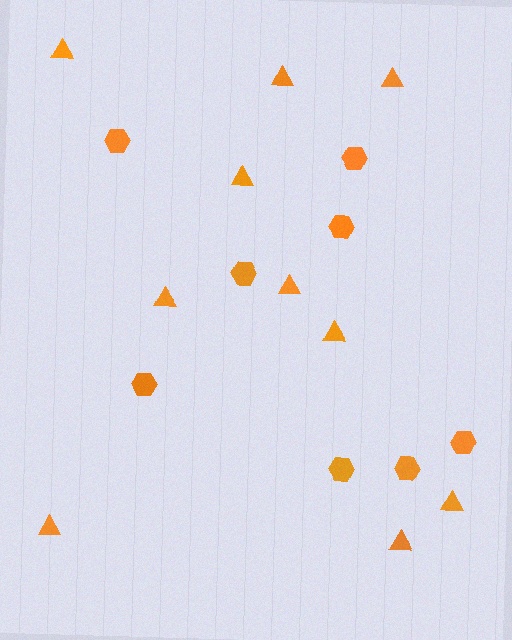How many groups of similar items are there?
There are 2 groups: one group of hexagons (8) and one group of triangles (10).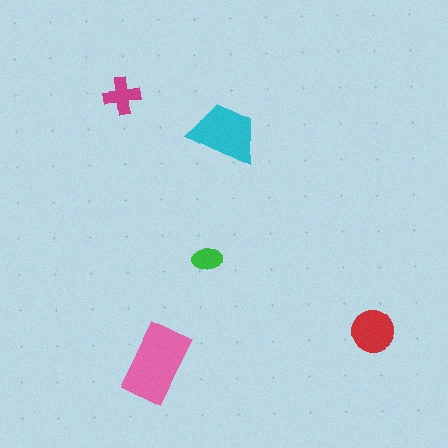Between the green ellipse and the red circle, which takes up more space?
The red circle.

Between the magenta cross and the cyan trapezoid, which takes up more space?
The cyan trapezoid.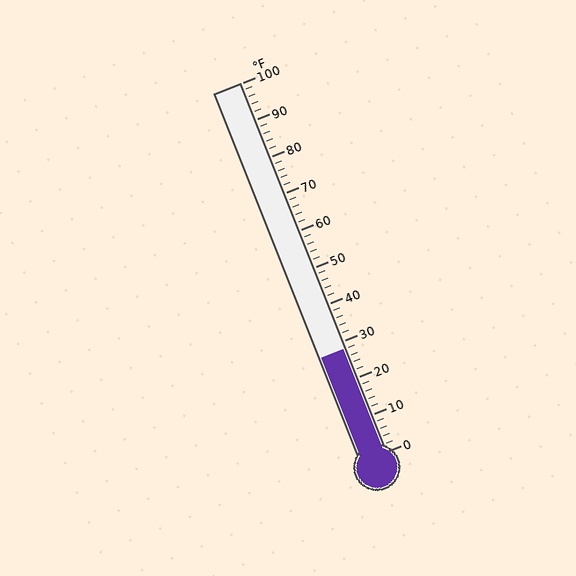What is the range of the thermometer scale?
The thermometer scale ranges from 0°F to 100°F.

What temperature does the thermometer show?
The thermometer shows approximately 28°F.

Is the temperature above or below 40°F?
The temperature is below 40°F.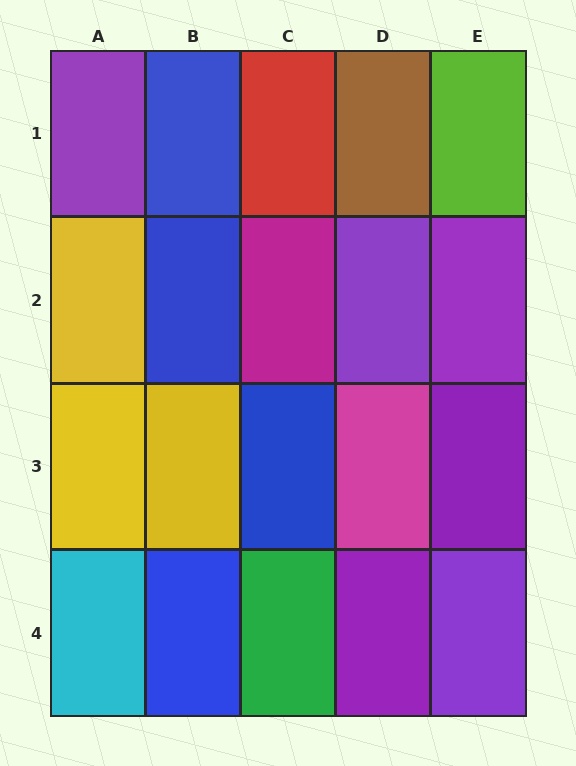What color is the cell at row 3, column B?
Yellow.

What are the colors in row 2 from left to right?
Yellow, blue, magenta, purple, purple.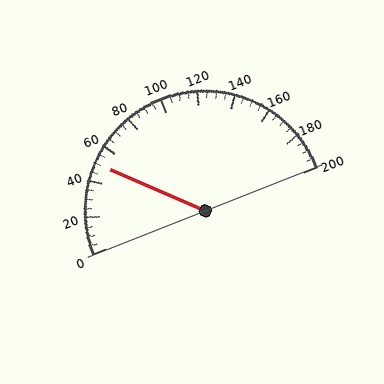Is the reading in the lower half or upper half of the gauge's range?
The reading is in the lower half of the range (0 to 200).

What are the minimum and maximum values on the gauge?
The gauge ranges from 0 to 200.